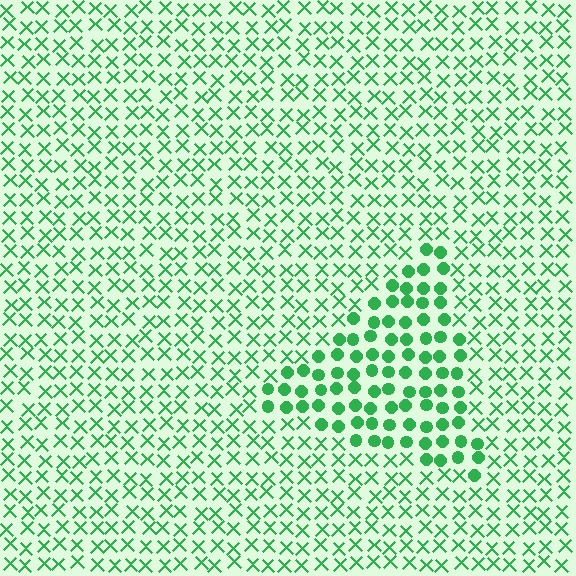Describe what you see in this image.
The image is filled with small green elements arranged in a uniform grid. A triangle-shaped region contains circles, while the surrounding area contains X marks. The boundary is defined purely by the change in element shape.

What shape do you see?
I see a triangle.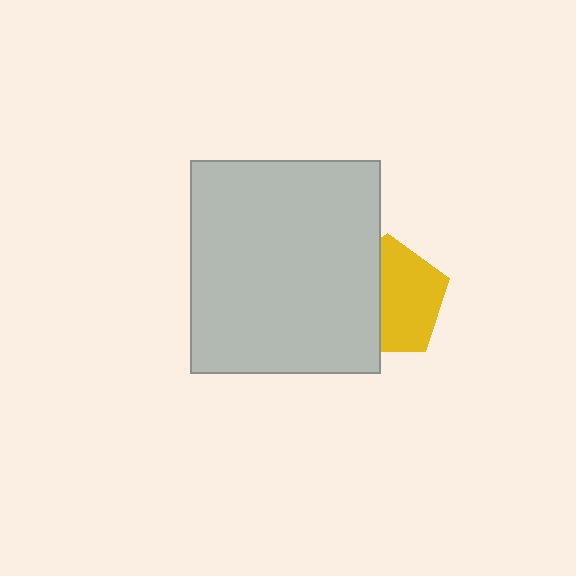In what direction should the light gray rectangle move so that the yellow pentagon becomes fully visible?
The light gray rectangle should move left. That is the shortest direction to clear the overlap and leave the yellow pentagon fully visible.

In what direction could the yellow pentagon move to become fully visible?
The yellow pentagon could move right. That would shift it out from behind the light gray rectangle entirely.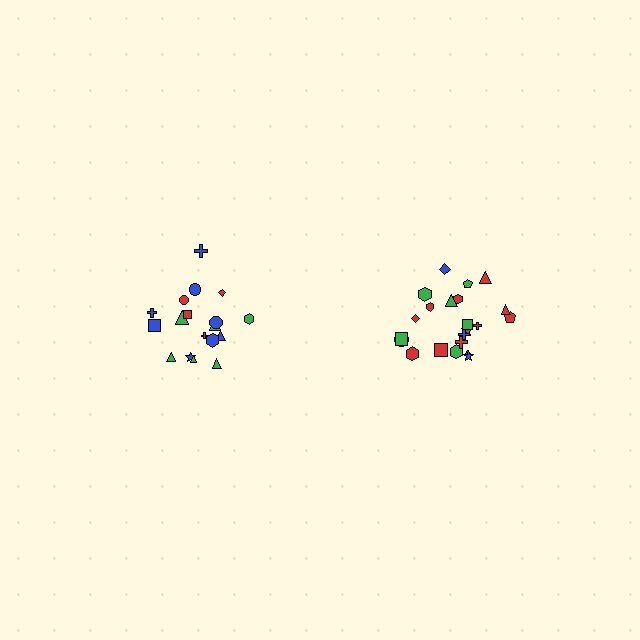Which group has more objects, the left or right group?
The right group.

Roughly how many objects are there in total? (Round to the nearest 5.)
Roughly 40 objects in total.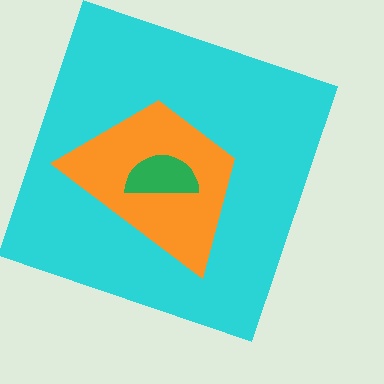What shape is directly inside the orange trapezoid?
The green semicircle.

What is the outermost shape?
The cyan square.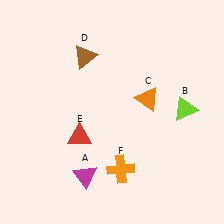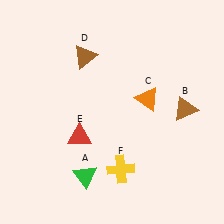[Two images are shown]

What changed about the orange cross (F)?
In Image 1, F is orange. In Image 2, it changed to yellow.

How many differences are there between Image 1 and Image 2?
There are 3 differences between the two images.